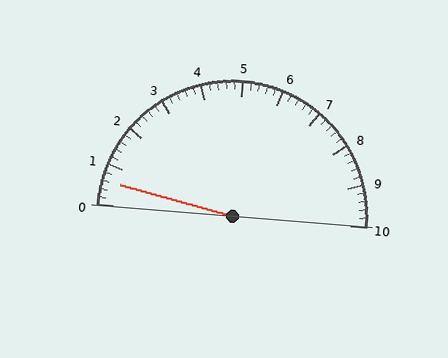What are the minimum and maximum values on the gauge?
The gauge ranges from 0 to 10.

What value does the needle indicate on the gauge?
The needle indicates approximately 0.6.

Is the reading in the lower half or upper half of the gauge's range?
The reading is in the lower half of the range (0 to 10).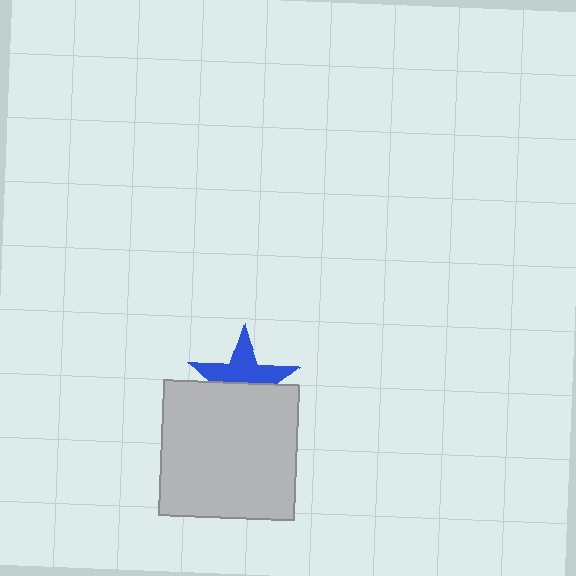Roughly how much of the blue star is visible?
About half of it is visible (roughly 52%).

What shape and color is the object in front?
The object in front is a light gray square.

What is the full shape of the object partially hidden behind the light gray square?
The partially hidden object is a blue star.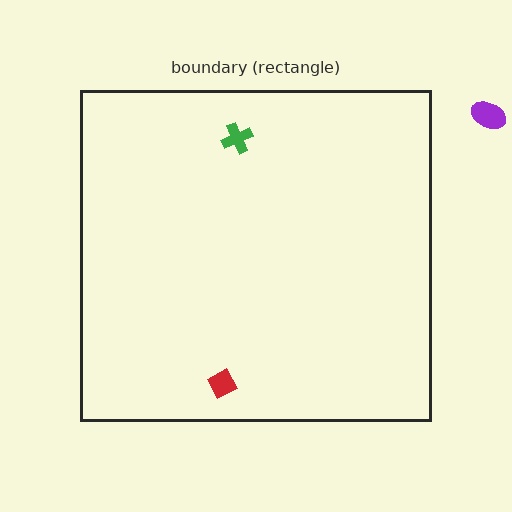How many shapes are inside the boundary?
2 inside, 1 outside.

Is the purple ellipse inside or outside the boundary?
Outside.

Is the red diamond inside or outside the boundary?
Inside.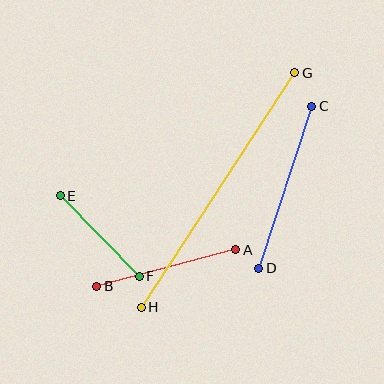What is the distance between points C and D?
The distance is approximately 170 pixels.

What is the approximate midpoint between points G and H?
The midpoint is at approximately (218, 190) pixels.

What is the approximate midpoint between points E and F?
The midpoint is at approximately (100, 236) pixels.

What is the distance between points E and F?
The distance is approximately 113 pixels.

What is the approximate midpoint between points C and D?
The midpoint is at approximately (285, 187) pixels.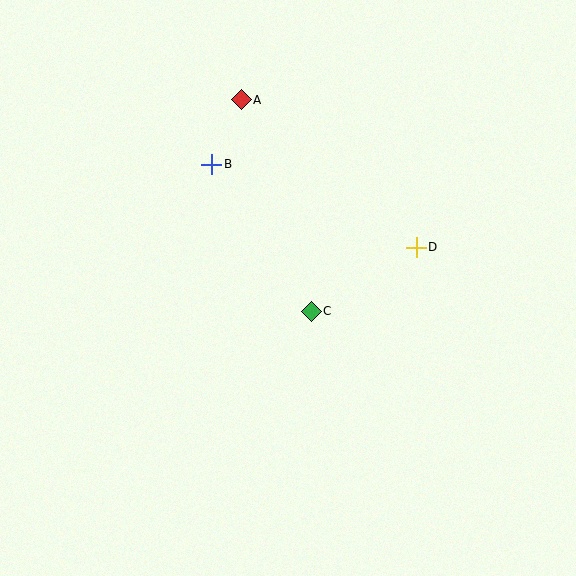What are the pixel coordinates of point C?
Point C is at (311, 311).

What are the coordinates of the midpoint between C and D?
The midpoint between C and D is at (364, 279).